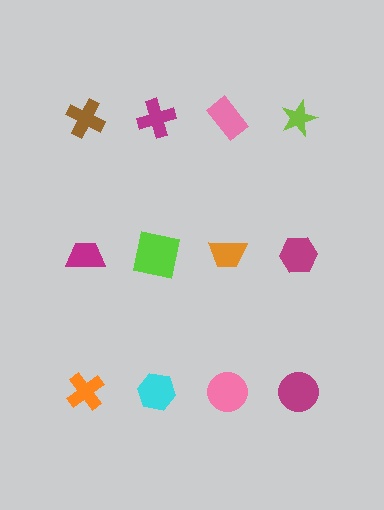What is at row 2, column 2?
A lime square.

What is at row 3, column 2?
A cyan hexagon.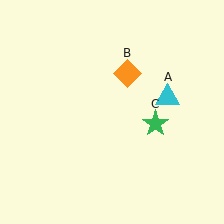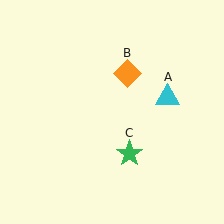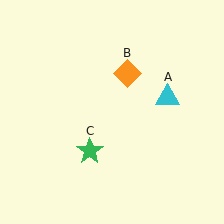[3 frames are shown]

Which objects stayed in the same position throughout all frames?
Cyan triangle (object A) and orange diamond (object B) remained stationary.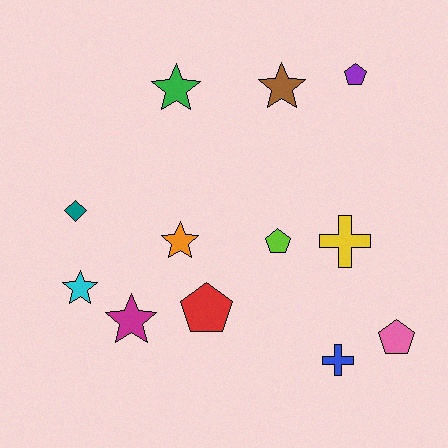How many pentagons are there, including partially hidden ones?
There are 4 pentagons.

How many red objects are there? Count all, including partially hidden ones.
There is 1 red object.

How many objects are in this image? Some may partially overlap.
There are 12 objects.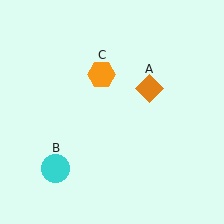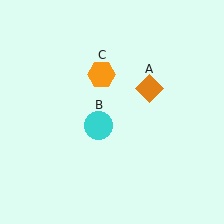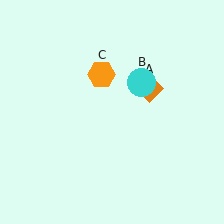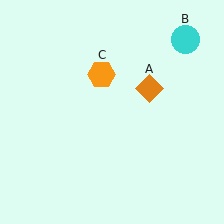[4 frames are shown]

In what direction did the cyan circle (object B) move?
The cyan circle (object B) moved up and to the right.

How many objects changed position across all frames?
1 object changed position: cyan circle (object B).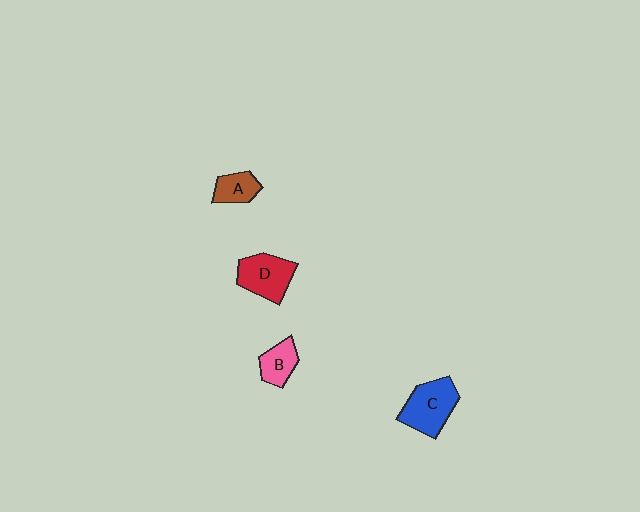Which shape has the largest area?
Shape C (blue).